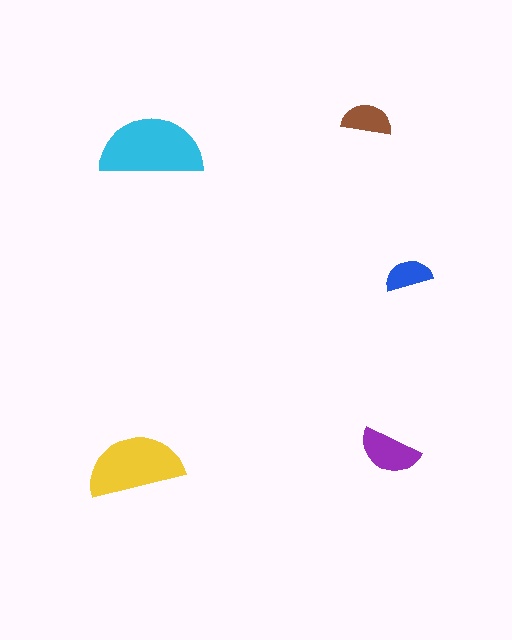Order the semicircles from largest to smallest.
the cyan one, the yellow one, the purple one, the brown one, the blue one.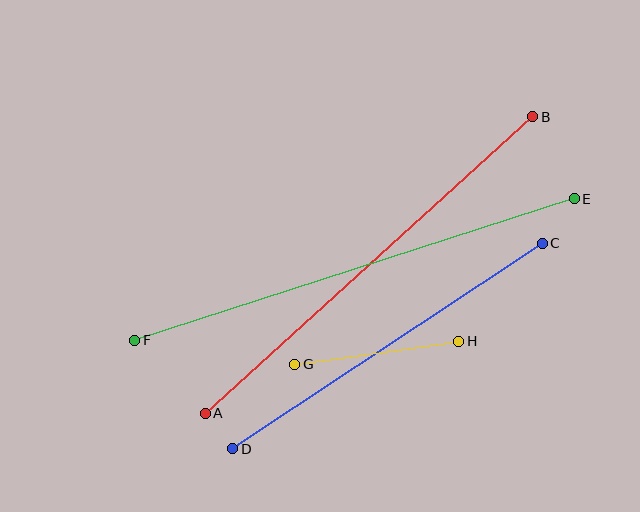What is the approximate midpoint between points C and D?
The midpoint is at approximately (388, 346) pixels.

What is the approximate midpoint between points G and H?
The midpoint is at approximately (377, 353) pixels.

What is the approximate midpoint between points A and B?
The midpoint is at approximately (369, 265) pixels.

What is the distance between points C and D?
The distance is approximately 371 pixels.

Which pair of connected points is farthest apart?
Points E and F are farthest apart.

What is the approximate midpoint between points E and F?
The midpoint is at approximately (355, 270) pixels.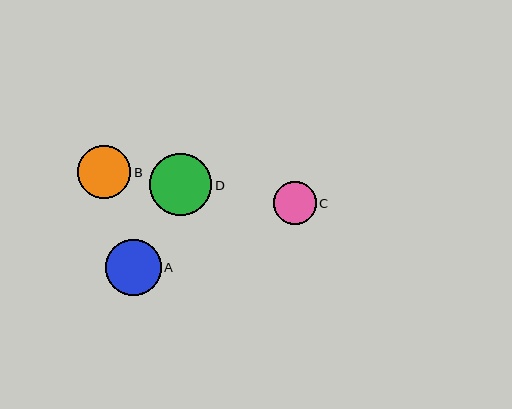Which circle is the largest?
Circle D is the largest with a size of approximately 62 pixels.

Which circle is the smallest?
Circle C is the smallest with a size of approximately 43 pixels.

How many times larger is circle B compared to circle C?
Circle B is approximately 1.2 times the size of circle C.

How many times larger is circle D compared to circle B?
Circle D is approximately 1.2 times the size of circle B.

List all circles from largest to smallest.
From largest to smallest: D, A, B, C.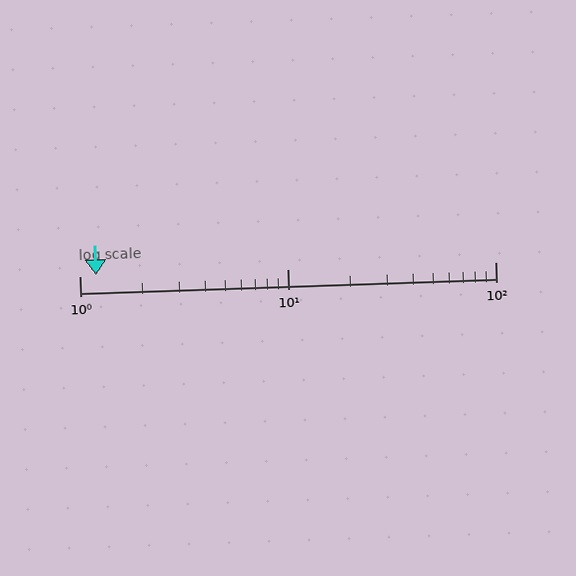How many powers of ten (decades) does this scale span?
The scale spans 2 decades, from 1 to 100.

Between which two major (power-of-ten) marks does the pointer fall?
The pointer is between 1 and 10.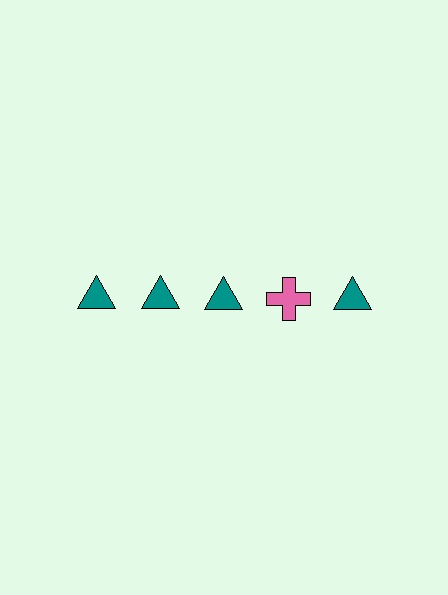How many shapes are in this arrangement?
There are 5 shapes arranged in a grid pattern.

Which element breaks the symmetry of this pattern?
The pink cross in the top row, second from right column breaks the symmetry. All other shapes are teal triangles.